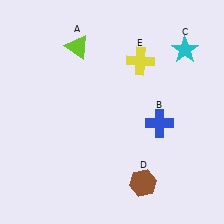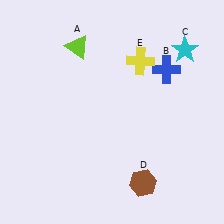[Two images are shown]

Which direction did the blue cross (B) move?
The blue cross (B) moved up.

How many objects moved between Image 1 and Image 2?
1 object moved between the two images.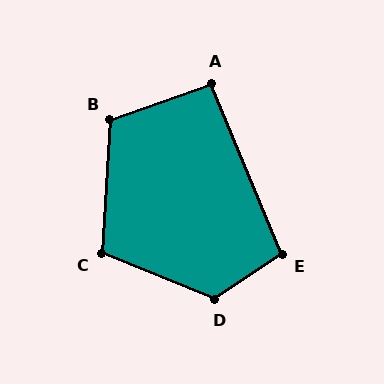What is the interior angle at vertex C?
Approximately 109 degrees (obtuse).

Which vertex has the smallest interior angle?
A, at approximately 93 degrees.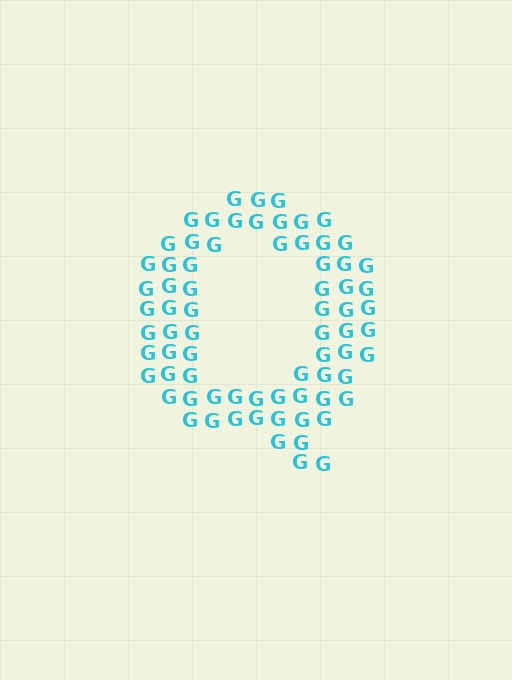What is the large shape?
The large shape is the letter Q.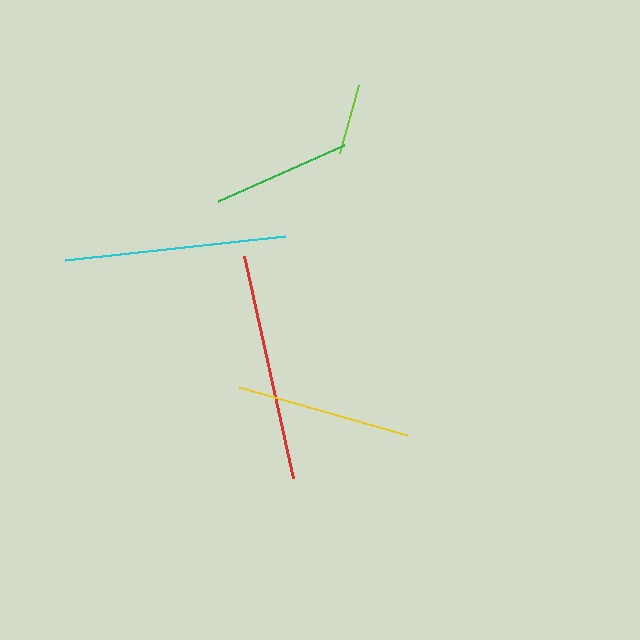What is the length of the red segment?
The red segment is approximately 228 pixels long.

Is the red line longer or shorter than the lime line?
The red line is longer than the lime line.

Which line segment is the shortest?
The lime line is the shortest at approximately 70 pixels.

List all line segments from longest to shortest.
From longest to shortest: red, cyan, yellow, green, lime.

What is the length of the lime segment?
The lime segment is approximately 70 pixels long.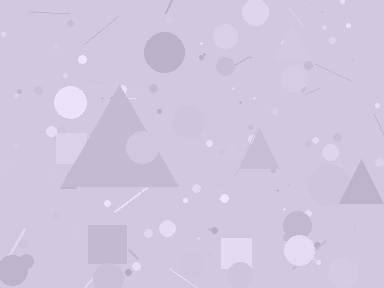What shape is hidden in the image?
A triangle is hidden in the image.